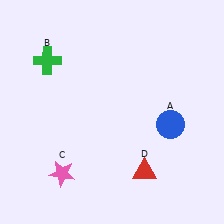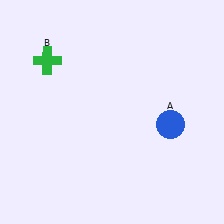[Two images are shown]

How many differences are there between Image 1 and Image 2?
There are 2 differences between the two images.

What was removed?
The pink star (C), the red triangle (D) were removed in Image 2.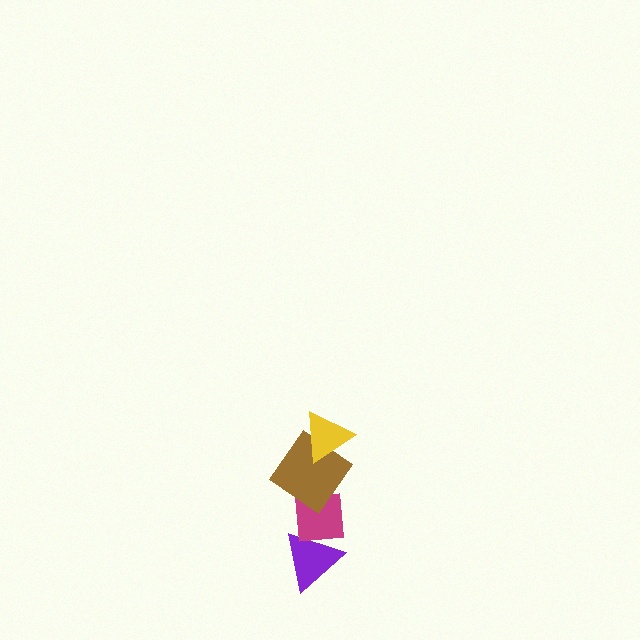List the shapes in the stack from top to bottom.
From top to bottom: the yellow triangle, the brown diamond, the magenta square, the purple triangle.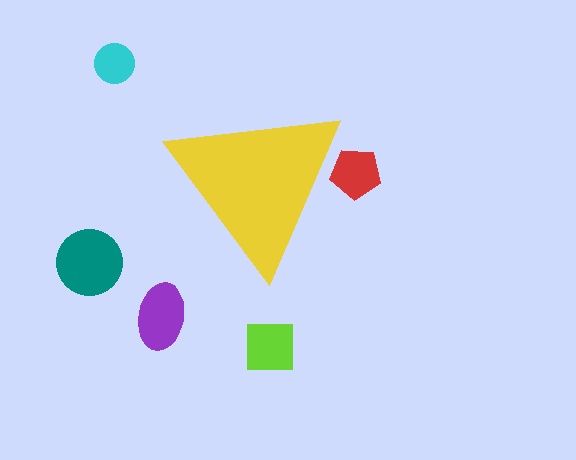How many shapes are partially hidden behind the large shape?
1 shape is partially hidden.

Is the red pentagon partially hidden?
Yes, the red pentagon is partially hidden behind the yellow triangle.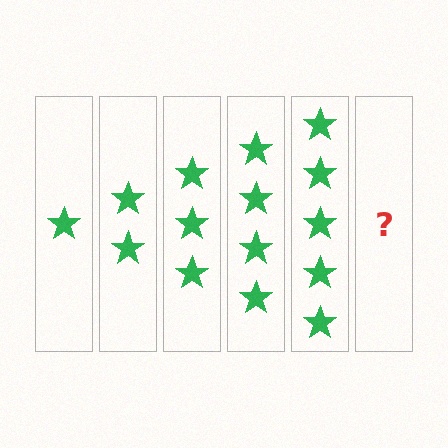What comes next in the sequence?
The next element should be 6 stars.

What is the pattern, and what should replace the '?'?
The pattern is that each step adds one more star. The '?' should be 6 stars.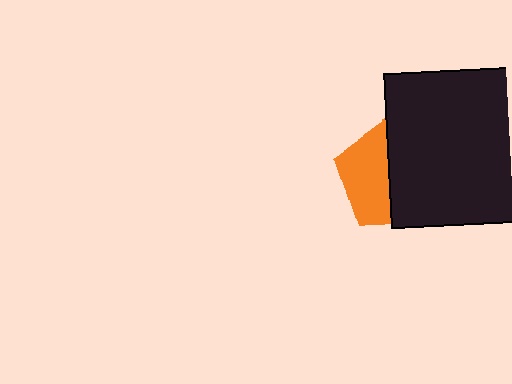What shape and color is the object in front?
The object in front is a black square.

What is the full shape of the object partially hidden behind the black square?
The partially hidden object is an orange pentagon.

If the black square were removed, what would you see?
You would see the complete orange pentagon.